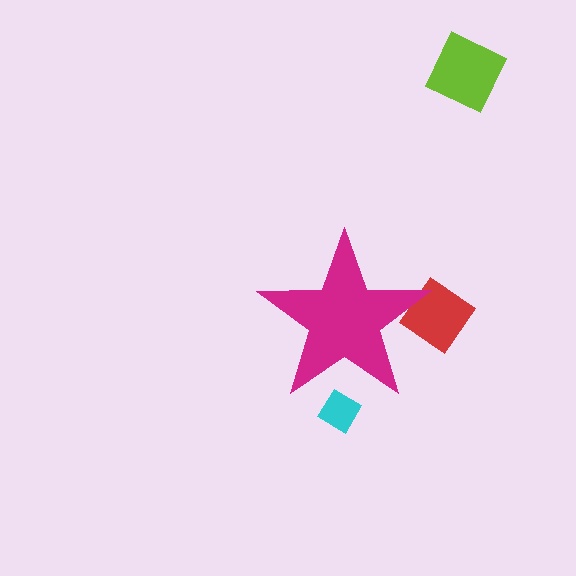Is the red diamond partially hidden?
Yes, the red diamond is partially hidden behind the magenta star.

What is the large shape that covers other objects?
A magenta star.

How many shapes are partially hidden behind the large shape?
2 shapes are partially hidden.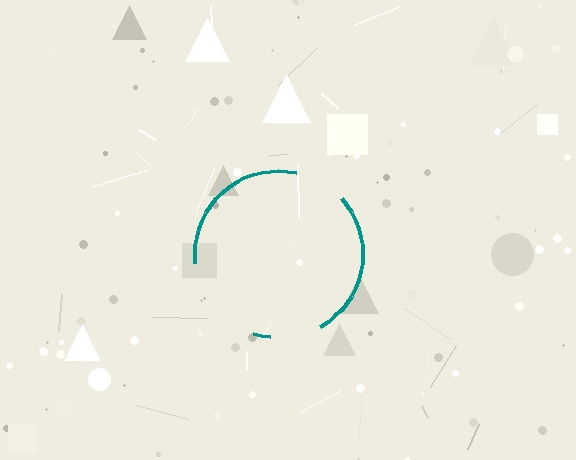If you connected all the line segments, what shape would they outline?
They would outline a circle.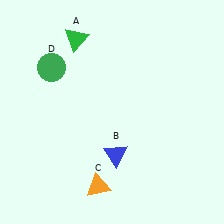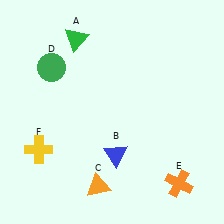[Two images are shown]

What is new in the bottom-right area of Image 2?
An orange cross (E) was added in the bottom-right area of Image 2.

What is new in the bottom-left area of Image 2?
A yellow cross (F) was added in the bottom-left area of Image 2.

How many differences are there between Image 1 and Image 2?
There are 2 differences between the two images.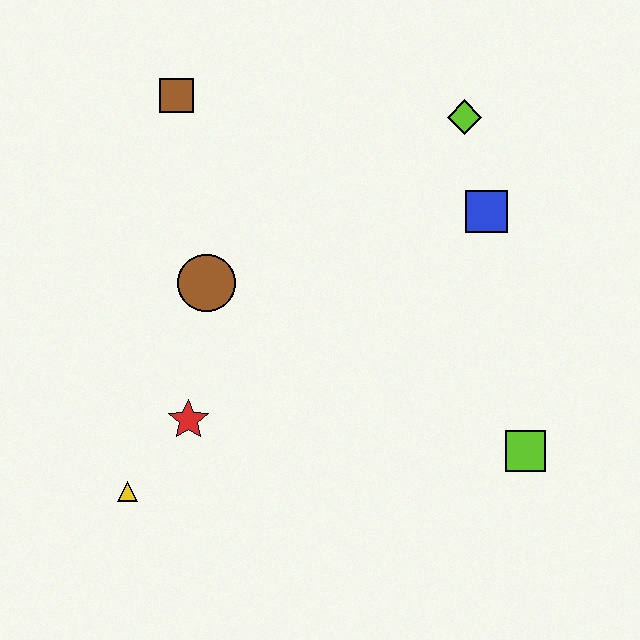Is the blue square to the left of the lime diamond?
No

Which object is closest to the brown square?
The brown circle is closest to the brown square.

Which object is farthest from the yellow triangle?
The lime diamond is farthest from the yellow triangle.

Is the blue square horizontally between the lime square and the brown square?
Yes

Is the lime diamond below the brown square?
Yes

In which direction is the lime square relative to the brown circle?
The lime square is to the right of the brown circle.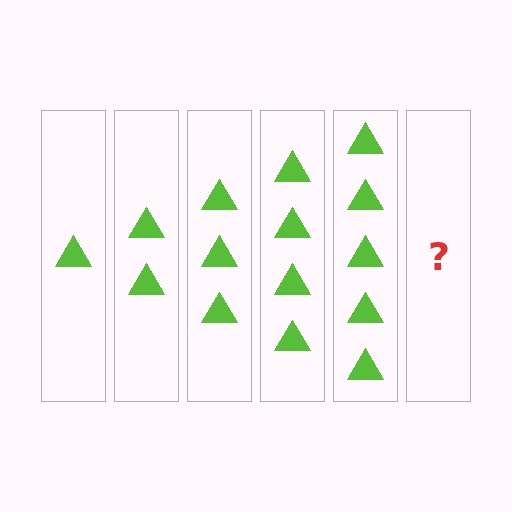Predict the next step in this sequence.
The next step is 6 triangles.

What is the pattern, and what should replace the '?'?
The pattern is that each step adds one more triangle. The '?' should be 6 triangles.